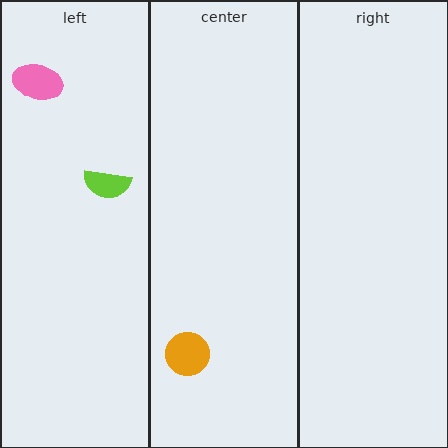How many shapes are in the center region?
1.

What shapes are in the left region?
The lime semicircle, the pink ellipse.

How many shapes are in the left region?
2.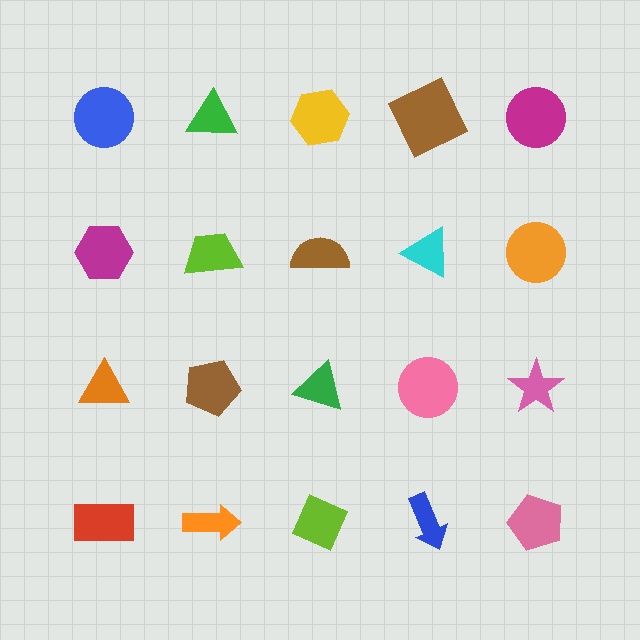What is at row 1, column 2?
A green triangle.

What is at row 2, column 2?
A lime trapezoid.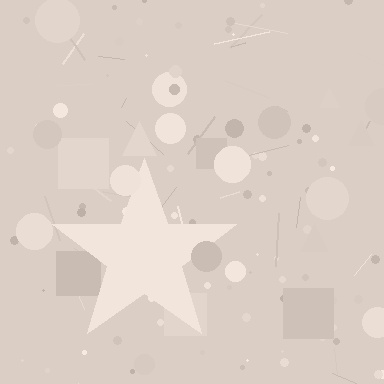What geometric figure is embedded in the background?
A star is embedded in the background.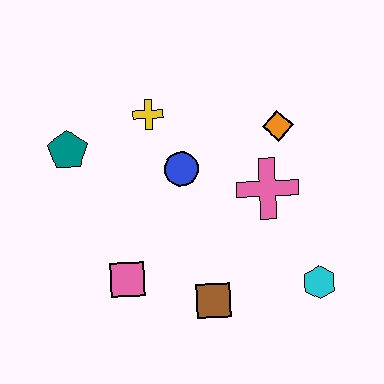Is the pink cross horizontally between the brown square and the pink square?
No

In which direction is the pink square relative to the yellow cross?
The pink square is below the yellow cross.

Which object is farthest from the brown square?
The teal pentagon is farthest from the brown square.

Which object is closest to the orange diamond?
The pink cross is closest to the orange diamond.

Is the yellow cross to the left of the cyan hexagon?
Yes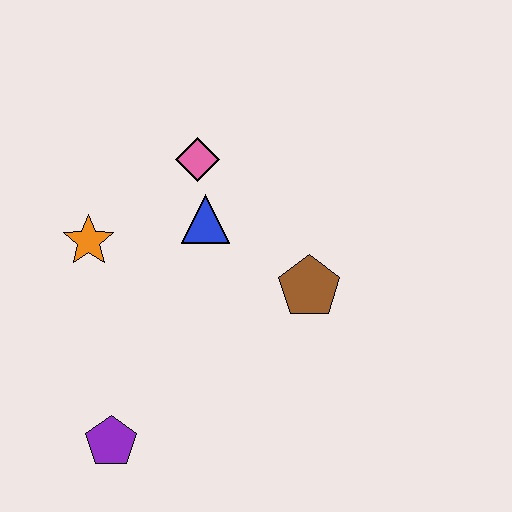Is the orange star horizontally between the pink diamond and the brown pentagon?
No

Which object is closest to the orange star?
The blue triangle is closest to the orange star.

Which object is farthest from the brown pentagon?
The purple pentagon is farthest from the brown pentagon.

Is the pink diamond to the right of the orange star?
Yes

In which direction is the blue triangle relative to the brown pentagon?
The blue triangle is to the left of the brown pentagon.